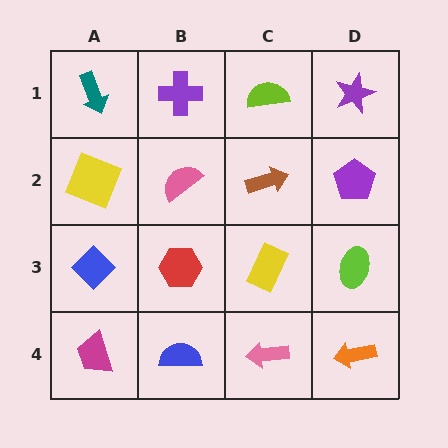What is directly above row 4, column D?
A lime ellipse.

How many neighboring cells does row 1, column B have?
3.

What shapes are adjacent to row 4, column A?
A blue diamond (row 3, column A), a blue semicircle (row 4, column B).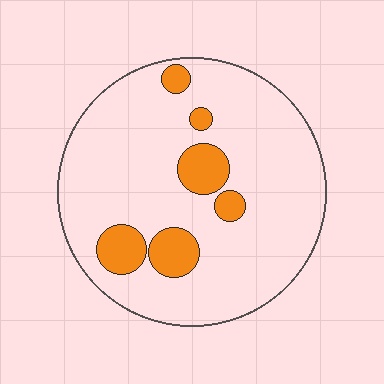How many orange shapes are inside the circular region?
6.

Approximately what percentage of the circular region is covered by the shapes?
Approximately 15%.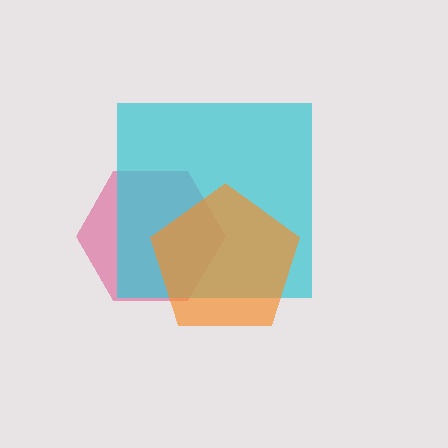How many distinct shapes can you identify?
There are 3 distinct shapes: a pink hexagon, a cyan square, an orange pentagon.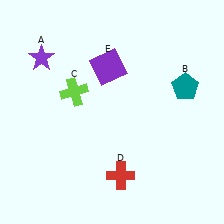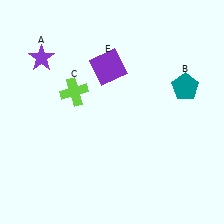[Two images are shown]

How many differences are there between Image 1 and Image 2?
There is 1 difference between the two images.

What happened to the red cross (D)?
The red cross (D) was removed in Image 2. It was in the bottom-right area of Image 1.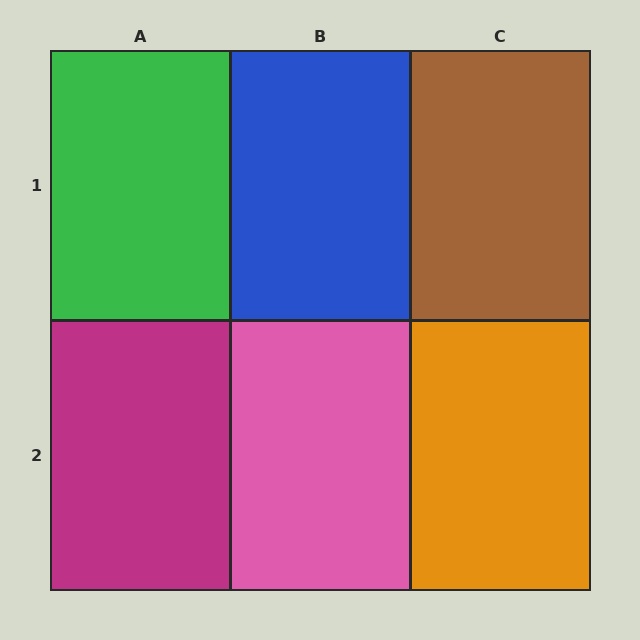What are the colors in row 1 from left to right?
Green, blue, brown.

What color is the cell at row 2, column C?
Orange.